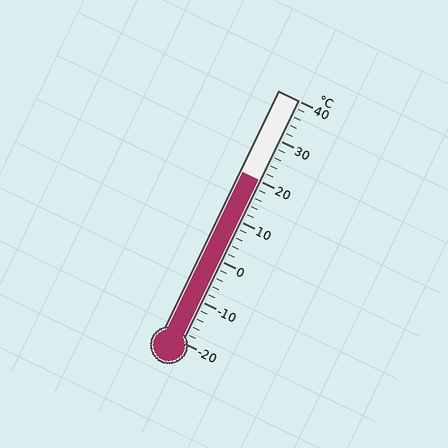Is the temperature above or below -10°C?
The temperature is above -10°C.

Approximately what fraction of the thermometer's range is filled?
The thermometer is filled to approximately 65% of its range.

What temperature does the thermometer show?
The thermometer shows approximately 20°C.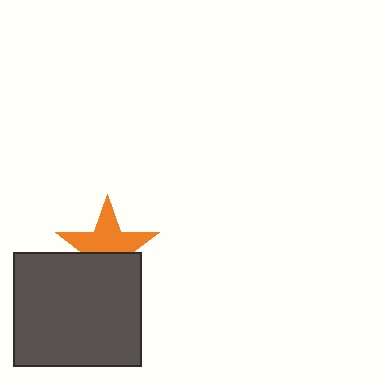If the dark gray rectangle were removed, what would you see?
You would see the complete orange star.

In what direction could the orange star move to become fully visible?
The orange star could move up. That would shift it out from behind the dark gray rectangle entirely.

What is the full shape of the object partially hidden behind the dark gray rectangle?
The partially hidden object is an orange star.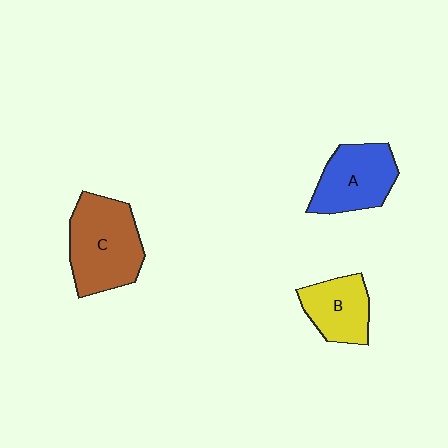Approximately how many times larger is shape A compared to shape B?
Approximately 1.3 times.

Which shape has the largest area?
Shape C (brown).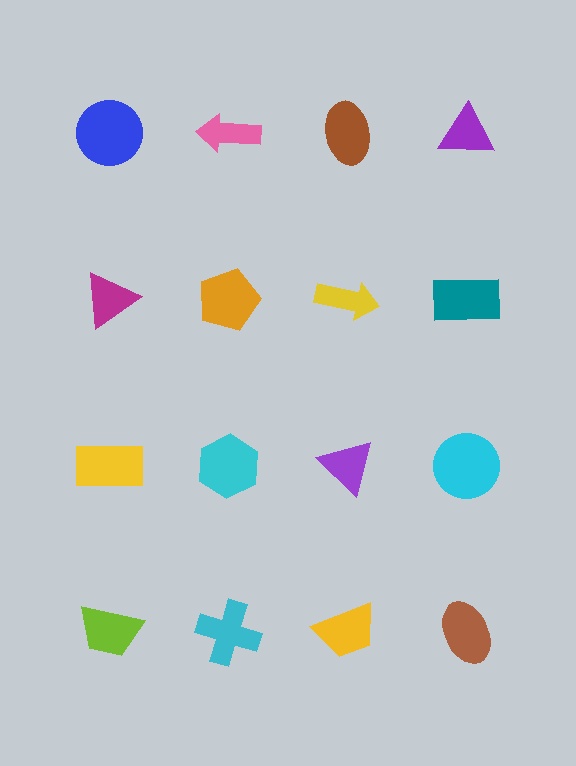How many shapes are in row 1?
4 shapes.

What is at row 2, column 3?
A yellow arrow.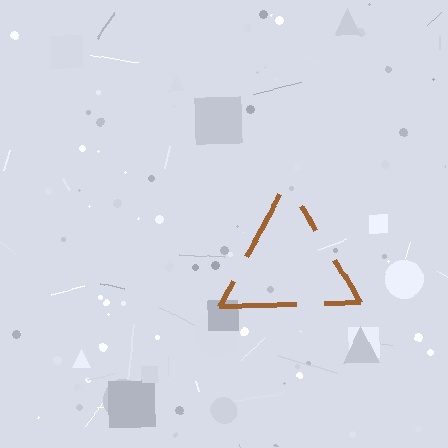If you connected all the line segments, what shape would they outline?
They would outline a triangle.